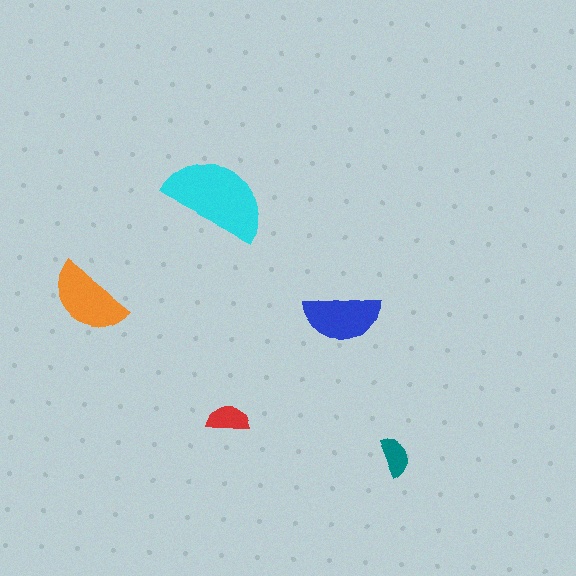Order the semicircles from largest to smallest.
the cyan one, the orange one, the blue one, the red one, the teal one.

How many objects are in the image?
There are 5 objects in the image.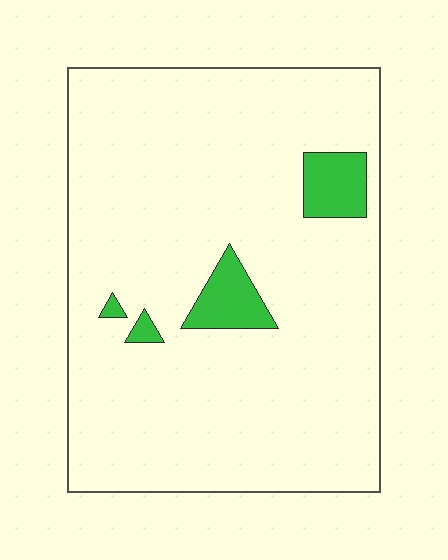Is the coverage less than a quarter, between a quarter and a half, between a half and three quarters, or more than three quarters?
Less than a quarter.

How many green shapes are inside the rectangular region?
4.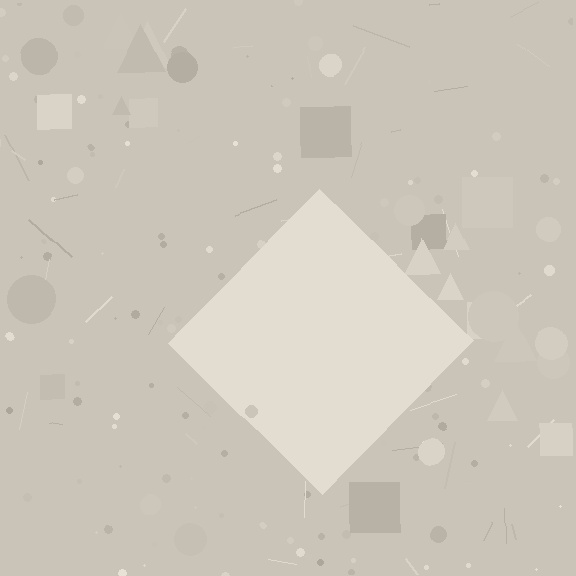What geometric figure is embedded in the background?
A diamond is embedded in the background.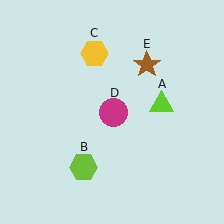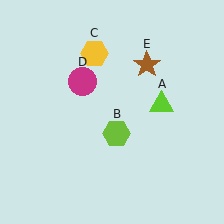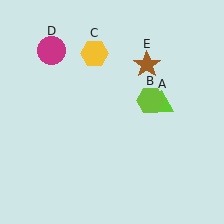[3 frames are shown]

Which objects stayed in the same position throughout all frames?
Lime triangle (object A) and yellow hexagon (object C) and brown star (object E) remained stationary.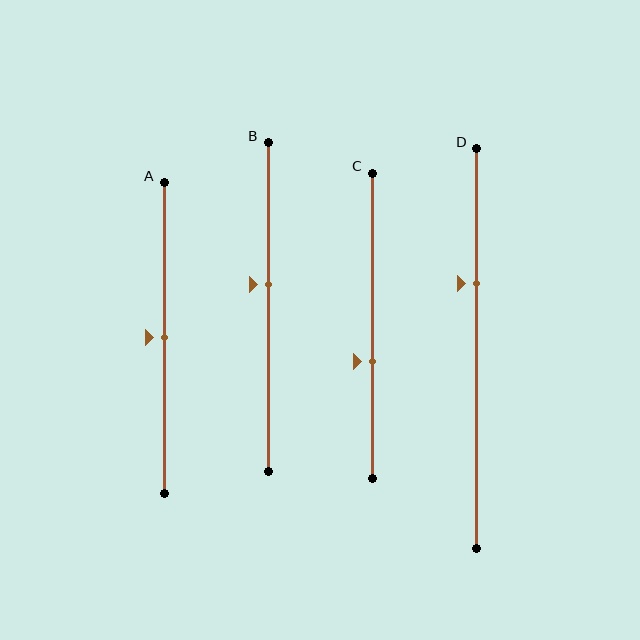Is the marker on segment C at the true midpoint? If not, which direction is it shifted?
No, the marker on segment C is shifted downward by about 11% of the segment length.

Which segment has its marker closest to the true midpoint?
Segment A has its marker closest to the true midpoint.